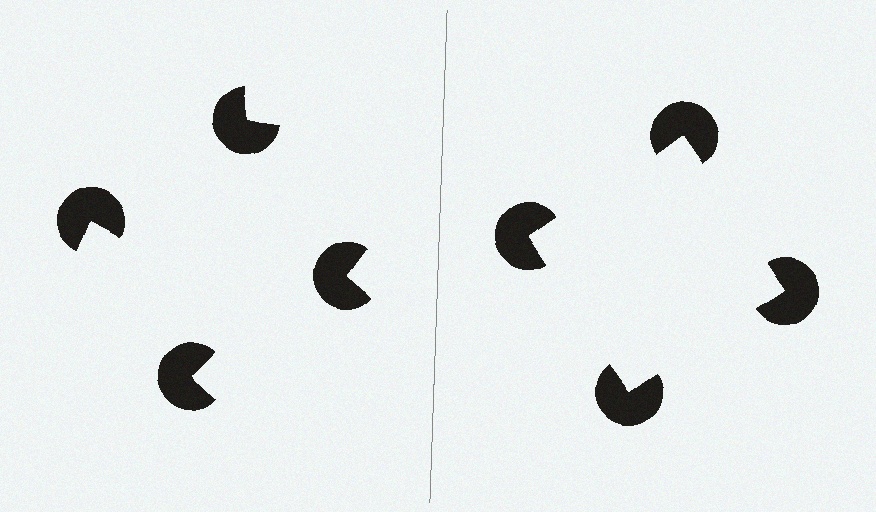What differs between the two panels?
The pac-man discs are positioned identically on both sides; only the wedge orientations differ. On the right they align to a square; on the left they are misaligned.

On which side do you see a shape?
An illusory square appears on the right side. On the left side the wedge cuts are rotated, so no coherent shape forms.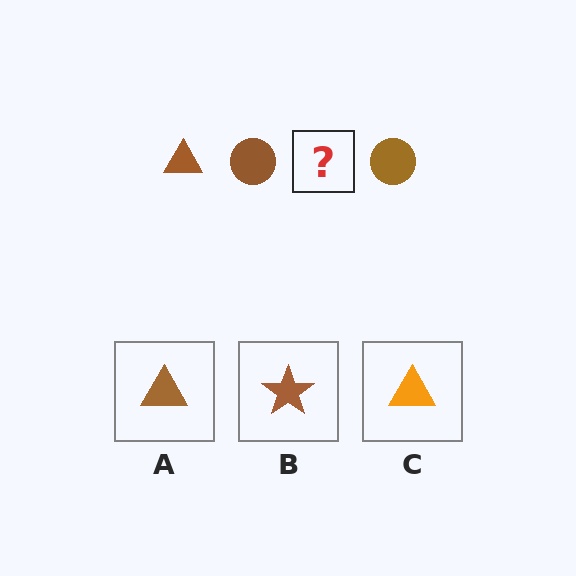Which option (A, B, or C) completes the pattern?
A.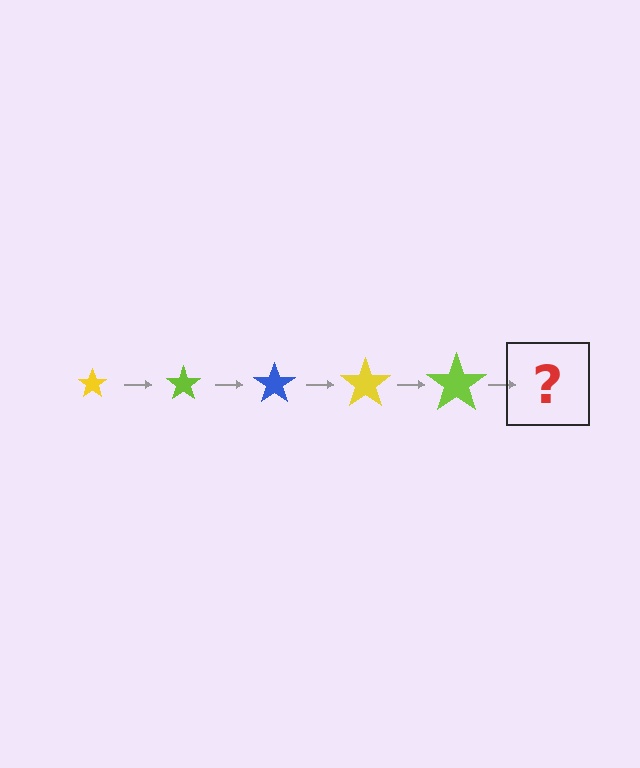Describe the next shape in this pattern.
It should be a blue star, larger than the previous one.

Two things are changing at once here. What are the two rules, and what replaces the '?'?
The two rules are that the star grows larger each step and the color cycles through yellow, lime, and blue. The '?' should be a blue star, larger than the previous one.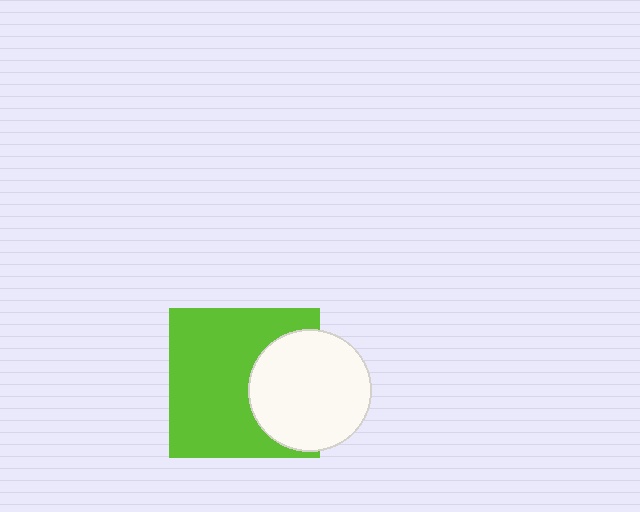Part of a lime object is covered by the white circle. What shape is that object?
It is a square.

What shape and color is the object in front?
The object in front is a white circle.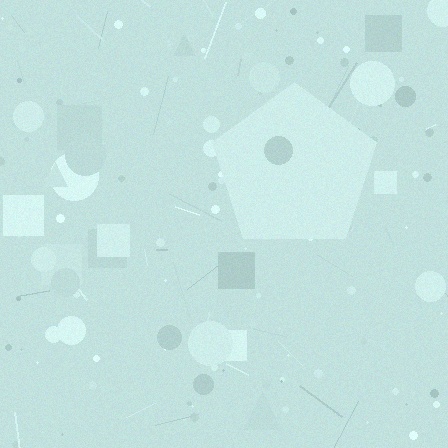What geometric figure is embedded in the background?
A pentagon is embedded in the background.